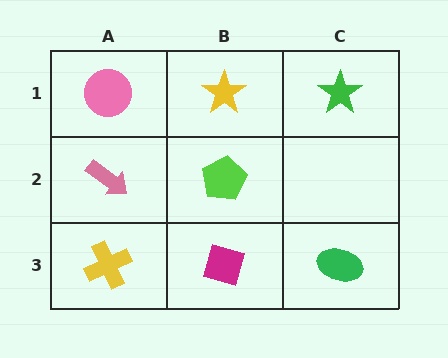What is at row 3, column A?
A yellow cross.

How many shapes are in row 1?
3 shapes.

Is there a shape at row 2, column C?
No, that cell is empty.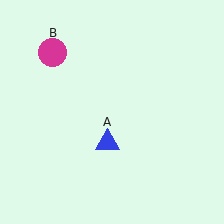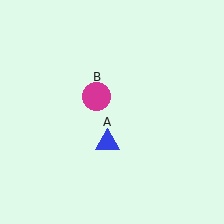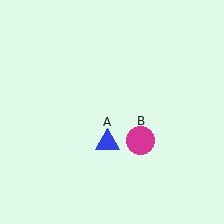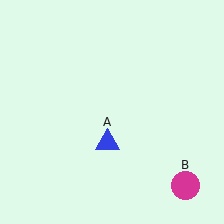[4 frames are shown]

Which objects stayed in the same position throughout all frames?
Blue triangle (object A) remained stationary.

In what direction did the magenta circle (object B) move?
The magenta circle (object B) moved down and to the right.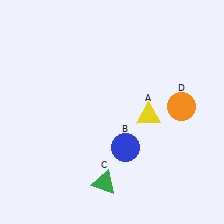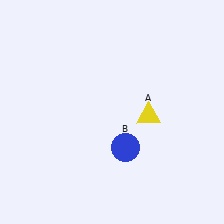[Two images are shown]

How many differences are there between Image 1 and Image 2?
There are 2 differences between the two images.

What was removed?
The green triangle (C), the orange circle (D) were removed in Image 2.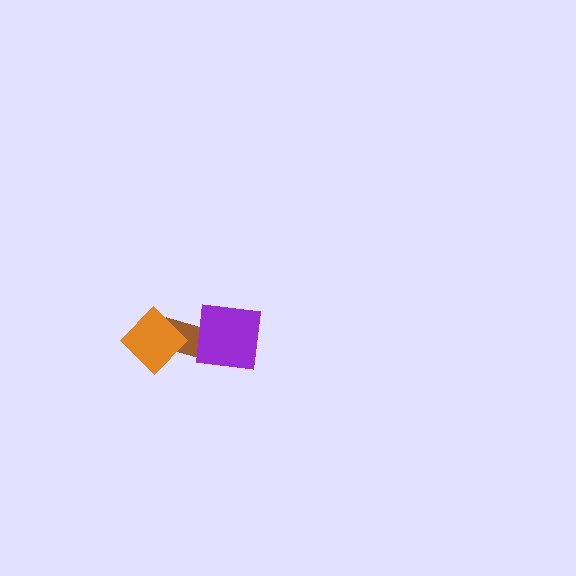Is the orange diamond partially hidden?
No, no other shape covers it.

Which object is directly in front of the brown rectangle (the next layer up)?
The orange diamond is directly in front of the brown rectangle.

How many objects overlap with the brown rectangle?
2 objects overlap with the brown rectangle.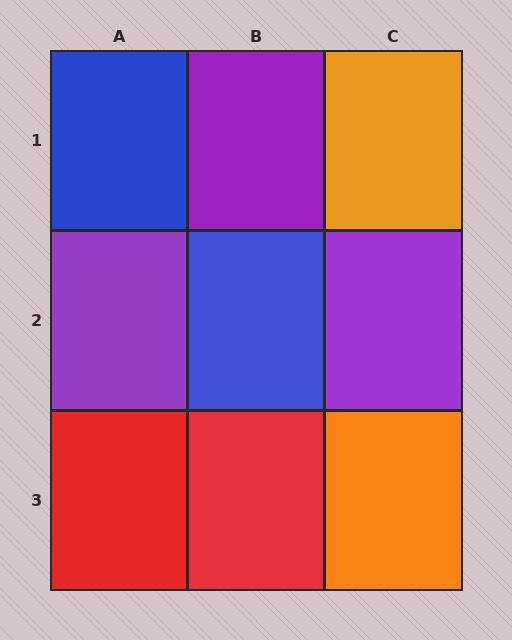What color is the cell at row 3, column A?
Red.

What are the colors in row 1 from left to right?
Blue, purple, orange.